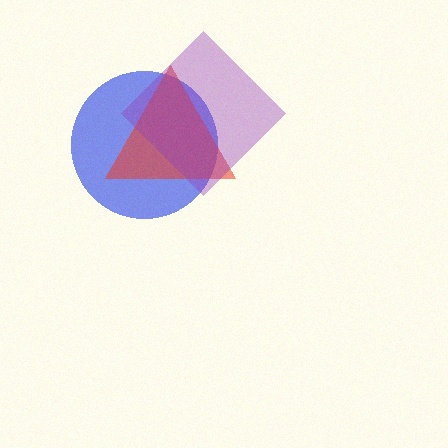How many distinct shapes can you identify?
There are 3 distinct shapes: a blue circle, a red triangle, a purple diamond.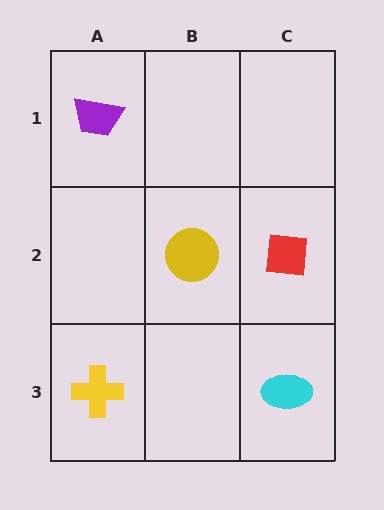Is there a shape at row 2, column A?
No, that cell is empty.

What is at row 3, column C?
A cyan ellipse.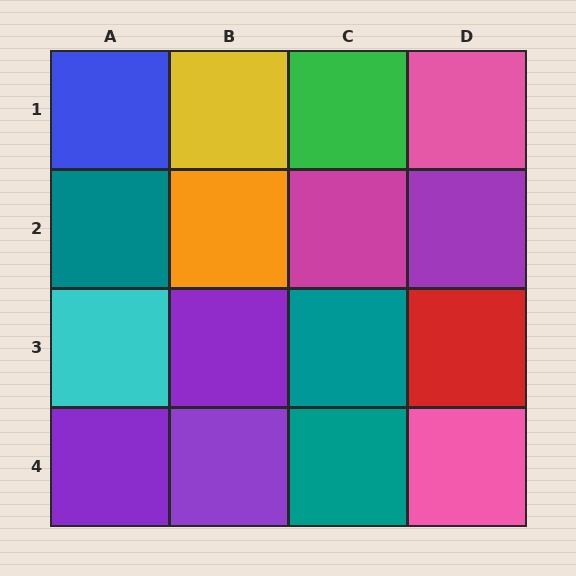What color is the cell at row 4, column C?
Teal.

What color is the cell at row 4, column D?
Pink.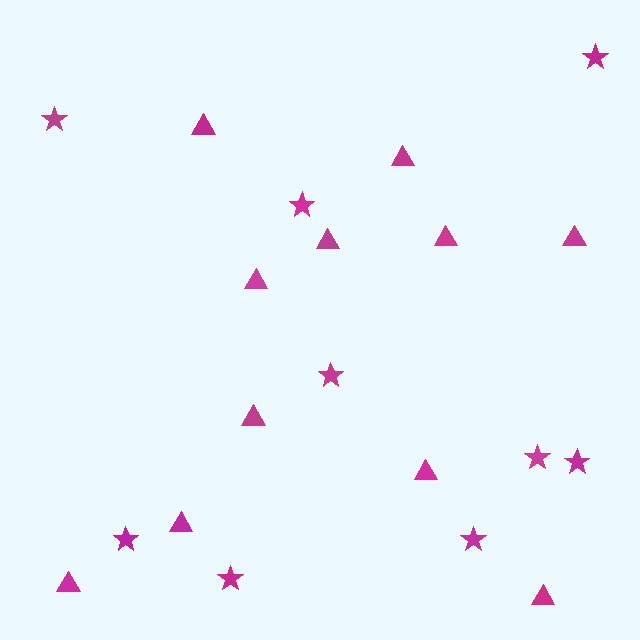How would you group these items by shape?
There are 2 groups: one group of triangles (11) and one group of stars (9).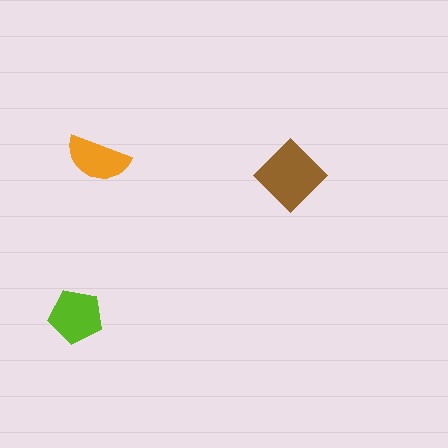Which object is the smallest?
The orange semicircle.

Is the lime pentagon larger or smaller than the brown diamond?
Smaller.